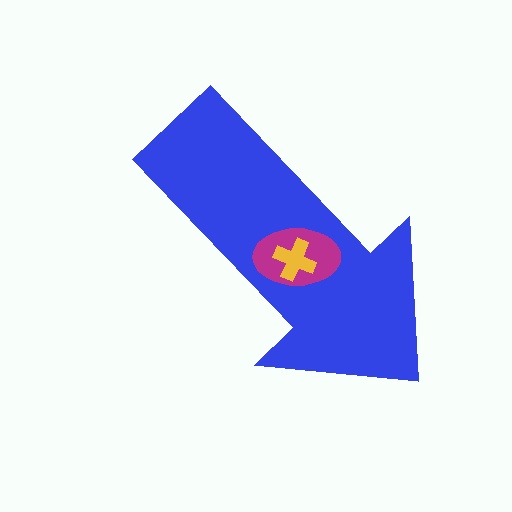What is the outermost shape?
The blue arrow.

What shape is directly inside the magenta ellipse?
The yellow cross.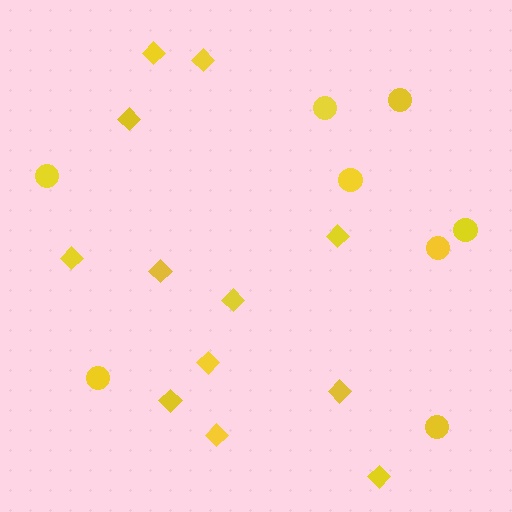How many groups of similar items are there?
There are 2 groups: one group of circles (8) and one group of diamonds (12).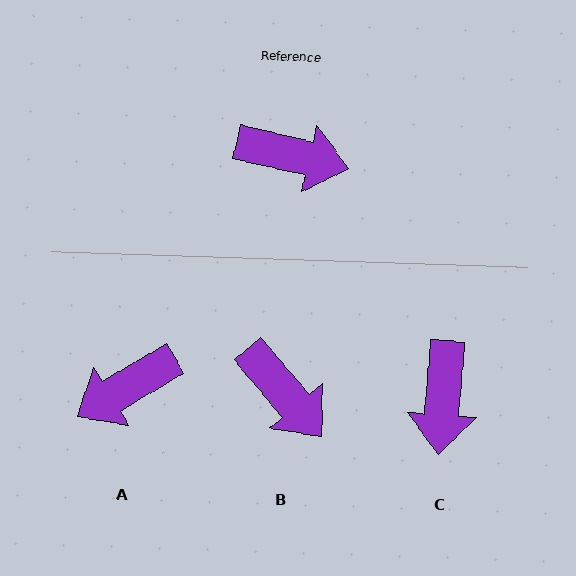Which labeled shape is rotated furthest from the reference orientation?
A, about 136 degrees away.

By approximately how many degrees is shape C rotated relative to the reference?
Approximately 81 degrees clockwise.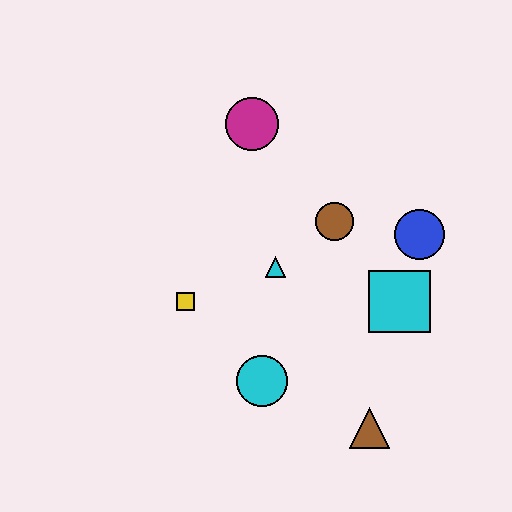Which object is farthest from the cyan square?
The magenta circle is farthest from the cyan square.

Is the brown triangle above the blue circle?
No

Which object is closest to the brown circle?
The cyan triangle is closest to the brown circle.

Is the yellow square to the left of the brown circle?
Yes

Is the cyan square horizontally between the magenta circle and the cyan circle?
No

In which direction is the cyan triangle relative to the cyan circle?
The cyan triangle is above the cyan circle.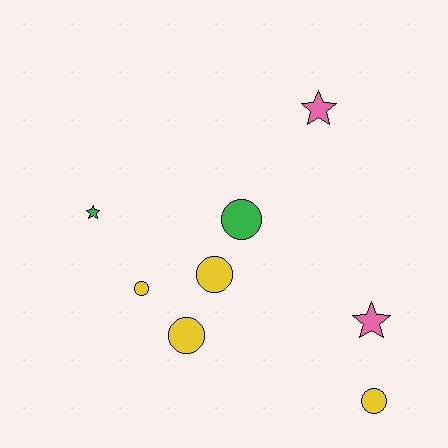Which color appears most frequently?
Yellow, with 4 objects.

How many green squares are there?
There are no green squares.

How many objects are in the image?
There are 8 objects.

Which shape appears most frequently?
Circle, with 5 objects.